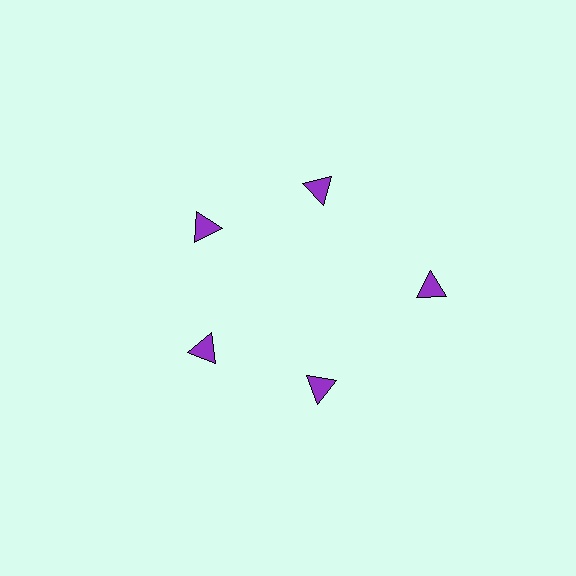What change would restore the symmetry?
The symmetry would be restored by moving it inward, back onto the ring so that all 5 triangles sit at equal angles and equal distance from the center.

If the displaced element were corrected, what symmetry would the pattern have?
It would have 5-fold rotational symmetry — the pattern would map onto itself every 72 degrees.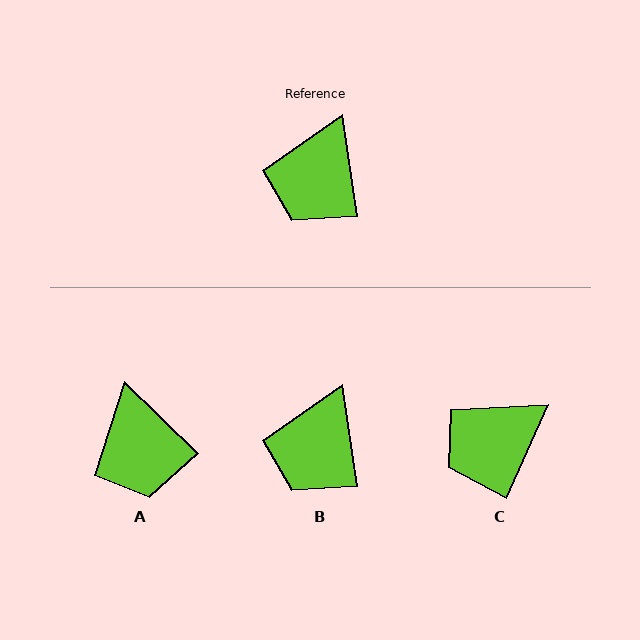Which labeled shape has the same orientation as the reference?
B.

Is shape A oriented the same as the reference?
No, it is off by about 38 degrees.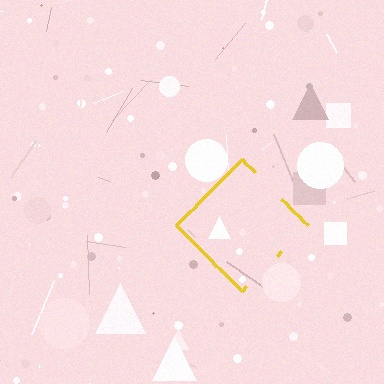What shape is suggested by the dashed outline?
The dashed outline suggests a diamond.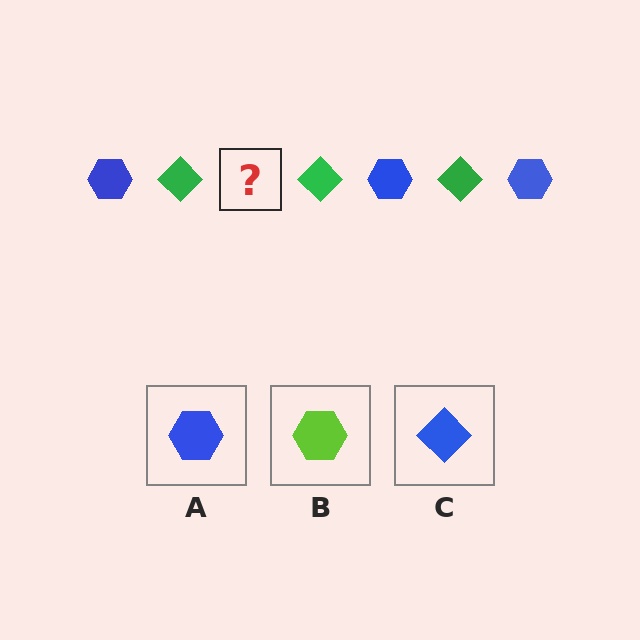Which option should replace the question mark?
Option A.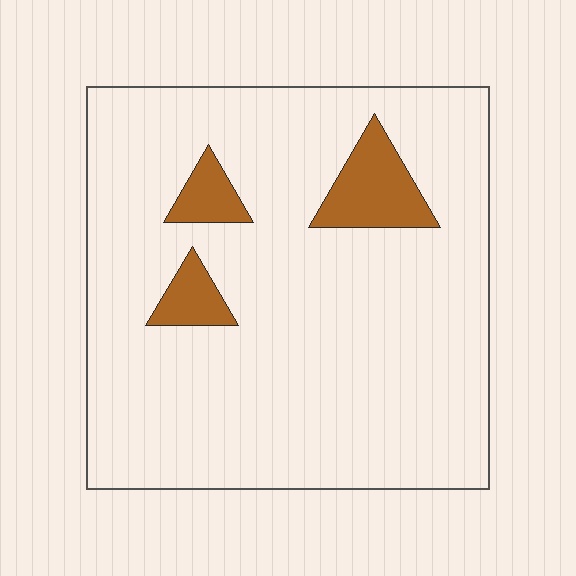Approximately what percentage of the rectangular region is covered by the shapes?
Approximately 10%.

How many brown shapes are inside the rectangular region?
3.